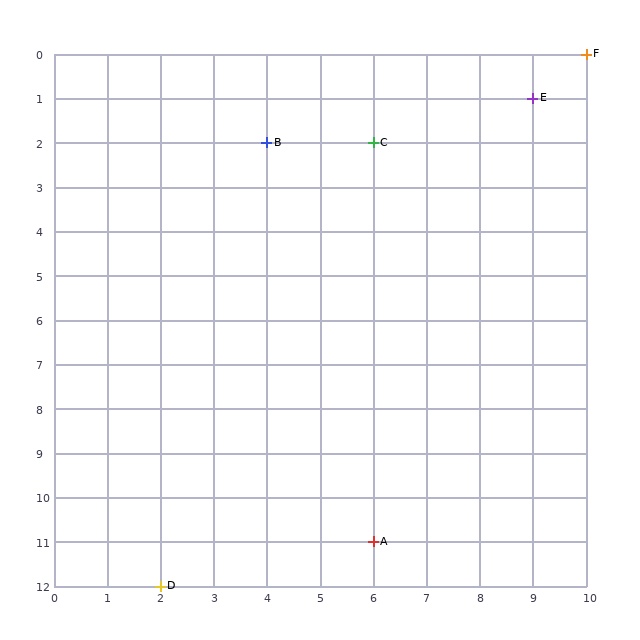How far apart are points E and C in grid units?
Points E and C are 3 columns and 1 row apart (about 3.2 grid units diagonally).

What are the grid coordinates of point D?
Point D is at grid coordinates (2, 12).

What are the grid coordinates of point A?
Point A is at grid coordinates (6, 11).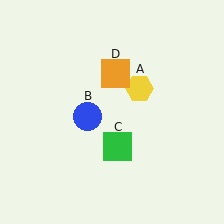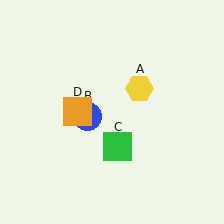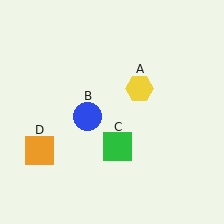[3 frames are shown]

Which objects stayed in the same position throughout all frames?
Yellow hexagon (object A) and blue circle (object B) and green square (object C) remained stationary.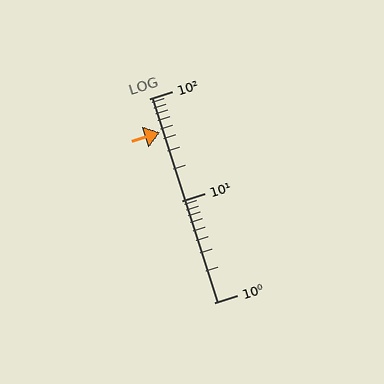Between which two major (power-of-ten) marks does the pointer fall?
The pointer is between 10 and 100.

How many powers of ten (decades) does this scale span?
The scale spans 2 decades, from 1 to 100.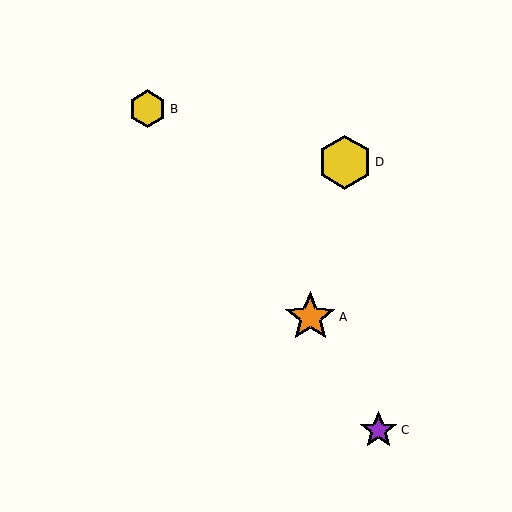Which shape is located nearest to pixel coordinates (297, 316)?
The orange star (labeled A) at (310, 317) is nearest to that location.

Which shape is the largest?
The yellow hexagon (labeled D) is the largest.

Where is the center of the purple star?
The center of the purple star is at (379, 430).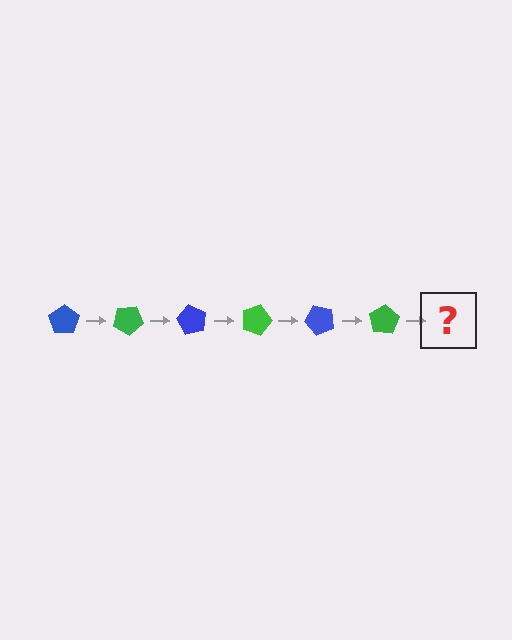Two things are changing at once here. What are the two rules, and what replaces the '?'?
The two rules are that it rotates 30 degrees each step and the color cycles through blue and green. The '?' should be a blue pentagon, rotated 180 degrees from the start.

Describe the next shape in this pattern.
It should be a blue pentagon, rotated 180 degrees from the start.